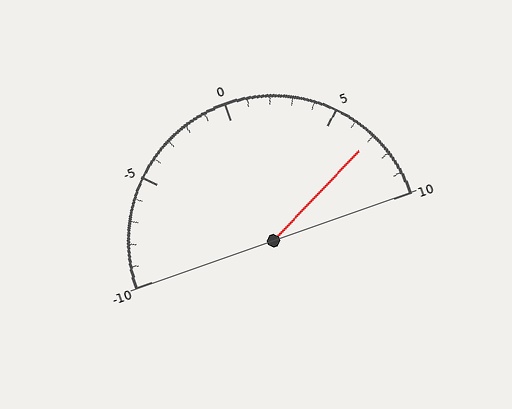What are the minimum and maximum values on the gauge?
The gauge ranges from -10 to 10.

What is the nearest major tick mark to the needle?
The nearest major tick mark is 5.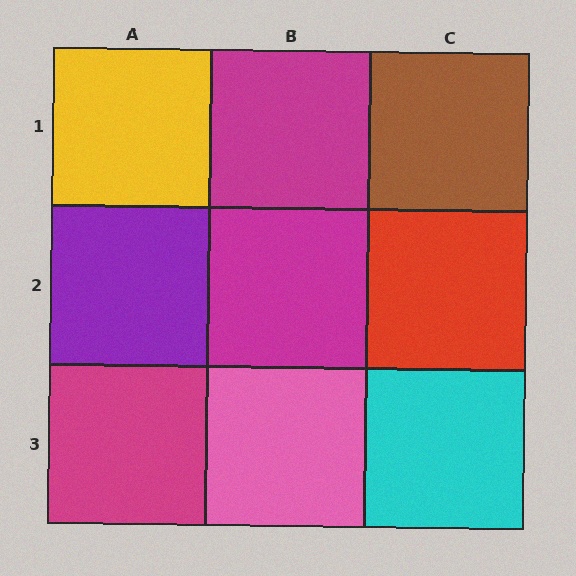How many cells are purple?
1 cell is purple.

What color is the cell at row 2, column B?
Magenta.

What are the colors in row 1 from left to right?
Yellow, magenta, brown.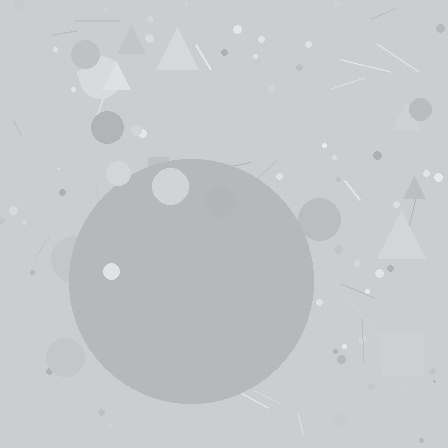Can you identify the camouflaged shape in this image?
The camouflaged shape is a circle.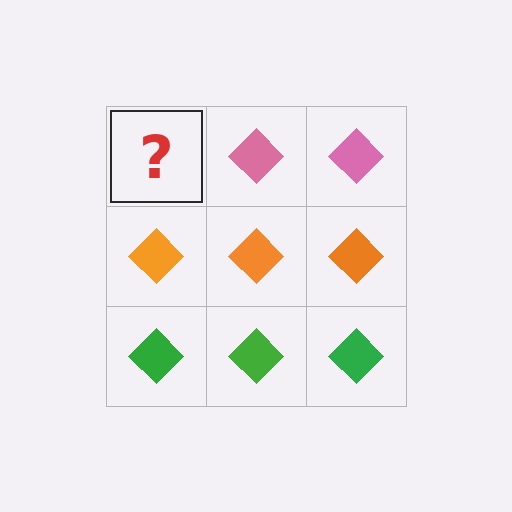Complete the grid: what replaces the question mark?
The question mark should be replaced with a pink diamond.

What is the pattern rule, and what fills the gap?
The rule is that each row has a consistent color. The gap should be filled with a pink diamond.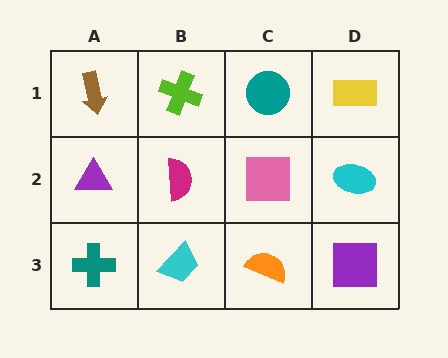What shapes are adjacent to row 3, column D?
A cyan ellipse (row 2, column D), an orange semicircle (row 3, column C).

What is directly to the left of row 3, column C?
A cyan trapezoid.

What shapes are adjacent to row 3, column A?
A purple triangle (row 2, column A), a cyan trapezoid (row 3, column B).